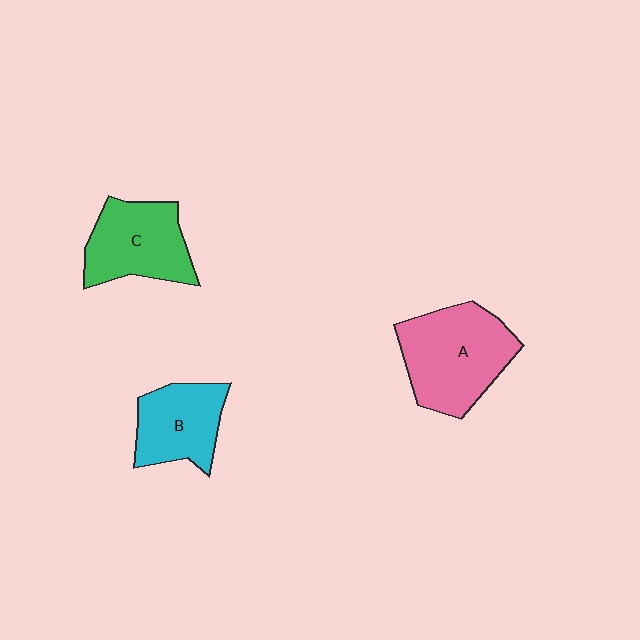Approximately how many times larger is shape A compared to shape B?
Approximately 1.5 times.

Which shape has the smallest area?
Shape B (cyan).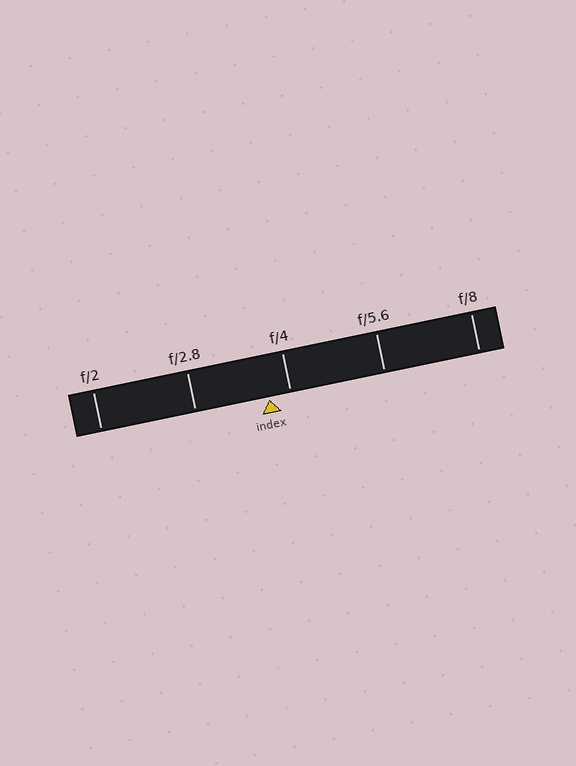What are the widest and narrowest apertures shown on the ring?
The widest aperture shown is f/2 and the narrowest is f/8.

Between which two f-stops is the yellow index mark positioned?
The index mark is between f/2.8 and f/4.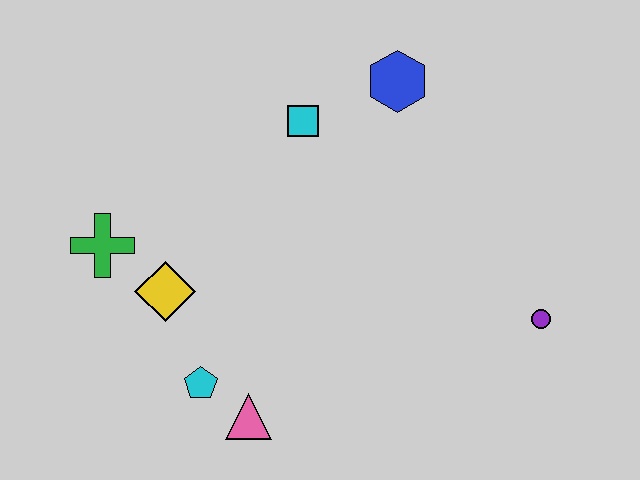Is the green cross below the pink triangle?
No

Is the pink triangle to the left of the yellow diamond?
No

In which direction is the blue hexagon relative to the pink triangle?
The blue hexagon is above the pink triangle.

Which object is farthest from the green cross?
The purple circle is farthest from the green cross.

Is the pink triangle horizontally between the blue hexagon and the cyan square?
No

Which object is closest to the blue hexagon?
The cyan square is closest to the blue hexagon.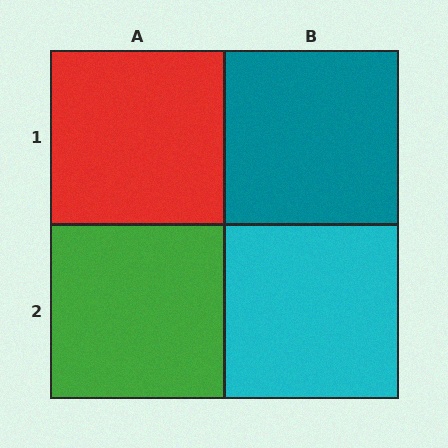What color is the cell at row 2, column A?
Green.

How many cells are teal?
1 cell is teal.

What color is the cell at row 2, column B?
Cyan.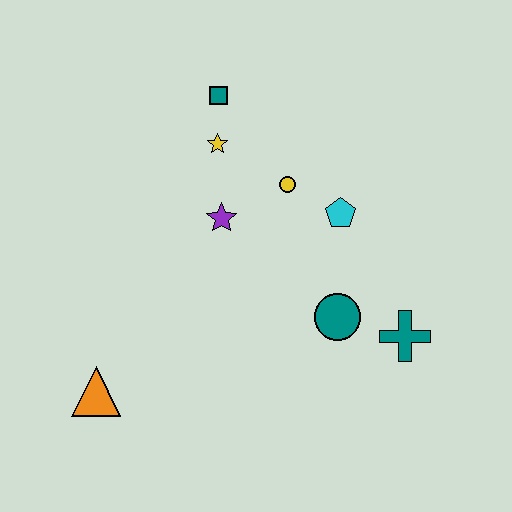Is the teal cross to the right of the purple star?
Yes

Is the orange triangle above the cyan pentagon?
No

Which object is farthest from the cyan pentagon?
The orange triangle is farthest from the cyan pentagon.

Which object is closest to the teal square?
The yellow star is closest to the teal square.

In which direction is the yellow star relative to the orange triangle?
The yellow star is above the orange triangle.